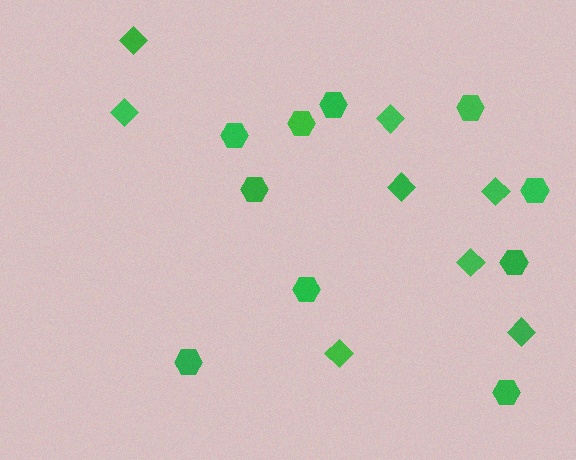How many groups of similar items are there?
There are 2 groups: one group of diamonds (8) and one group of hexagons (10).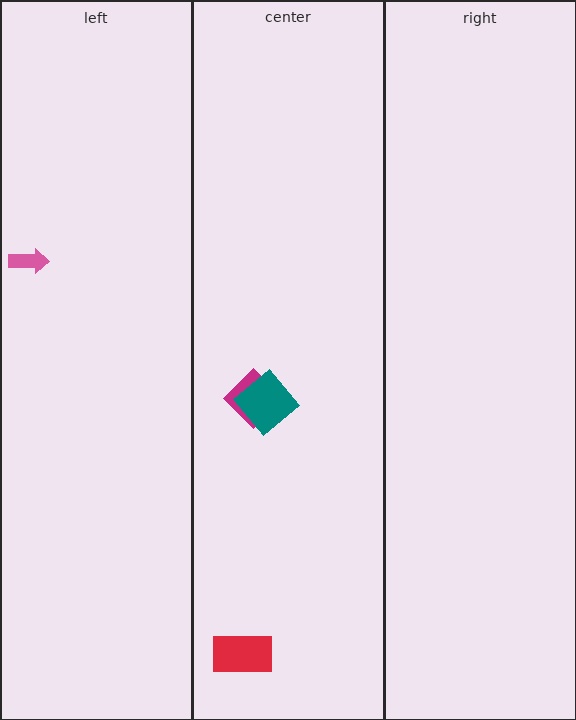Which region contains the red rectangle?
The center region.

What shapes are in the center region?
The magenta diamond, the teal diamond, the red rectangle.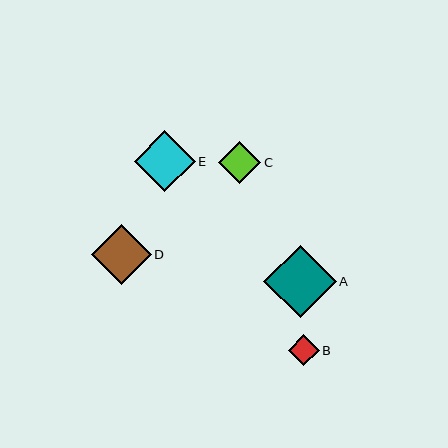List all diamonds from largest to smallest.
From largest to smallest: A, E, D, C, B.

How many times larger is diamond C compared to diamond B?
Diamond C is approximately 1.4 times the size of diamond B.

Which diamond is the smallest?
Diamond B is the smallest with a size of approximately 31 pixels.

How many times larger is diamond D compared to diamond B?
Diamond D is approximately 2.0 times the size of diamond B.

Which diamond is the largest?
Diamond A is the largest with a size of approximately 72 pixels.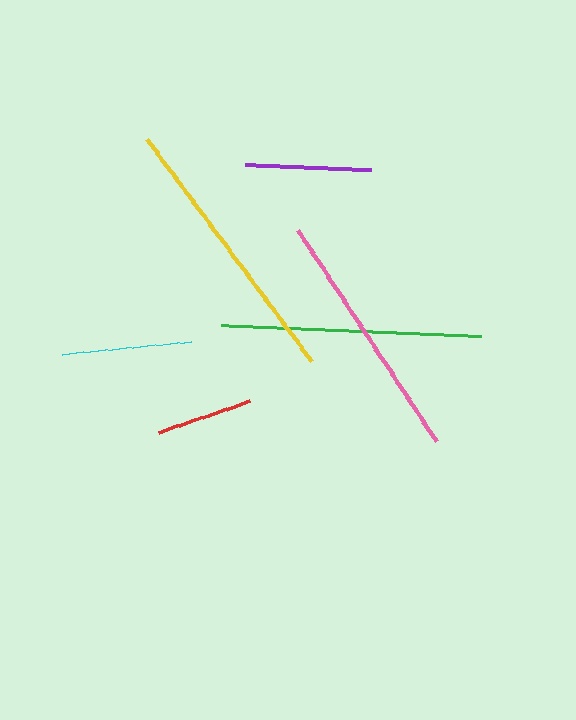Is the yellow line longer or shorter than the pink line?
The yellow line is longer than the pink line.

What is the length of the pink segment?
The pink segment is approximately 252 pixels long.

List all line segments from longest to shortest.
From longest to shortest: yellow, green, pink, cyan, purple, red.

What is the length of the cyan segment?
The cyan segment is approximately 128 pixels long.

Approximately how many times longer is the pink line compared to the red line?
The pink line is approximately 2.6 times the length of the red line.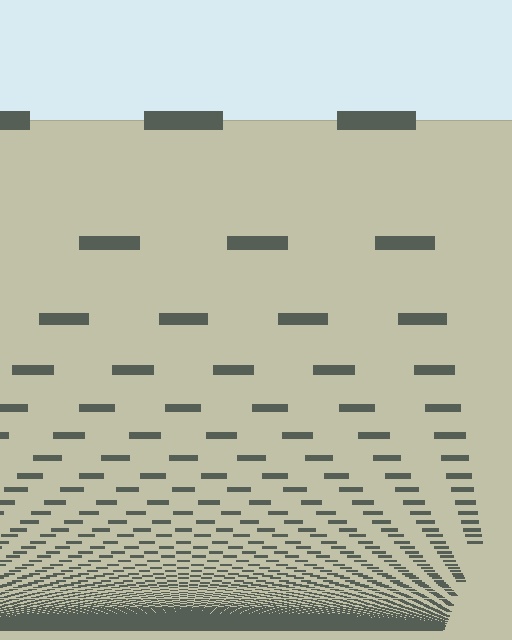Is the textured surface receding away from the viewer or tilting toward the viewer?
The surface appears to tilt toward the viewer. Texture elements get larger and sparser toward the top.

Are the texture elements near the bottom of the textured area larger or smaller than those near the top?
Smaller. The gradient is inverted — elements near the bottom are smaller and denser.